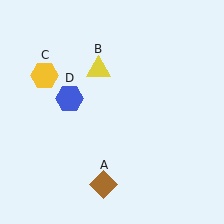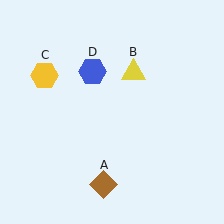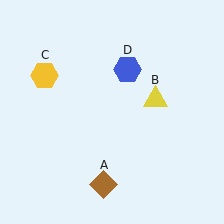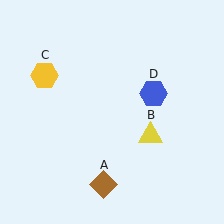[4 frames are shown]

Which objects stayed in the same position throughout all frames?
Brown diamond (object A) and yellow hexagon (object C) remained stationary.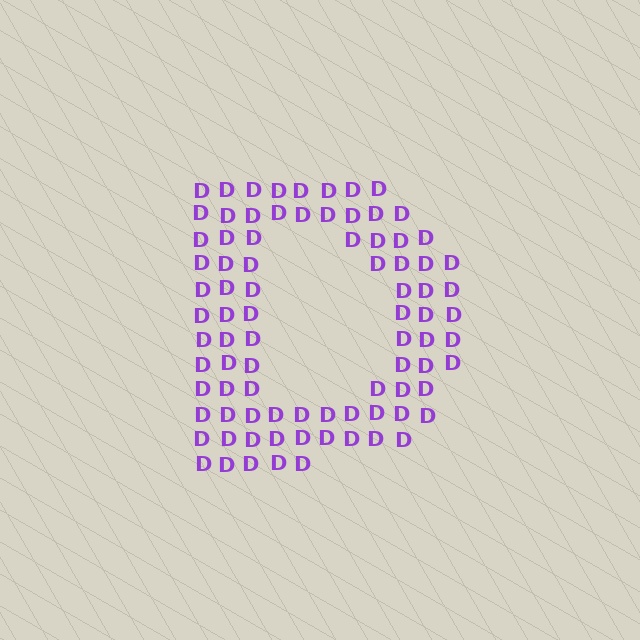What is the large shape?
The large shape is the letter D.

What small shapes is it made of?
It is made of small letter D's.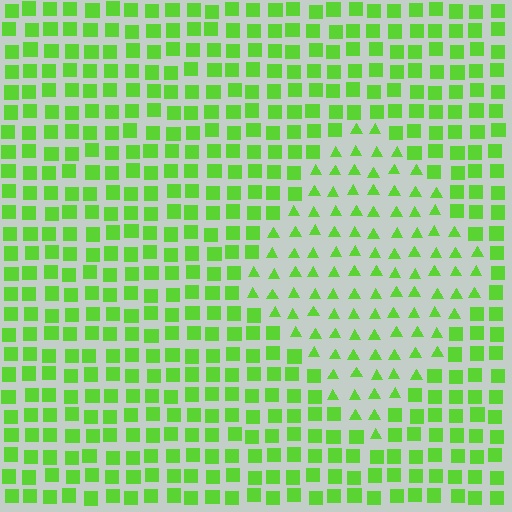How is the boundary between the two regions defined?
The boundary is defined by a change in element shape: triangles inside vs. squares outside. All elements share the same color and spacing.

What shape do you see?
I see a diamond.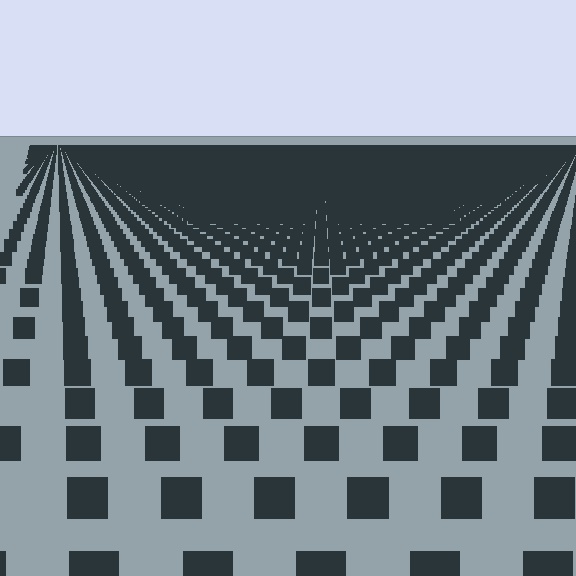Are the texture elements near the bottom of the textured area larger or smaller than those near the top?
Larger. Near the bottom, elements are closer to the viewer and appear at a bigger on-screen size.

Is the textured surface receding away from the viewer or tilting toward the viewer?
The surface is receding away from the viewer. Texture elements get smaller and denser toward the top.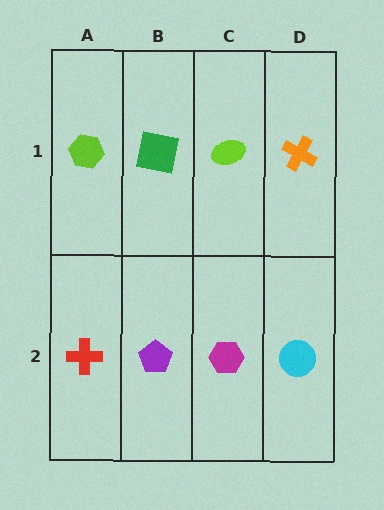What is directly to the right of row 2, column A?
A purple pentagon.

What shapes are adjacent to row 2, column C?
A lime ellipse (row 1, column C), a purple pentagon (row 2, column B), a cyan circle (row 2, column D).